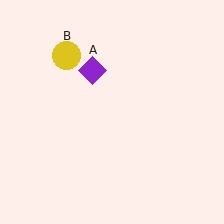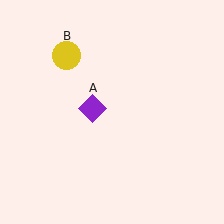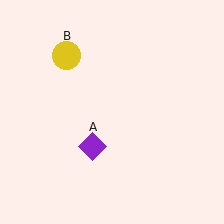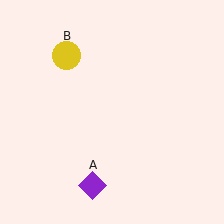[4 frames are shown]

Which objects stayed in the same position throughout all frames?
Yellow circle (object B) remained stationary.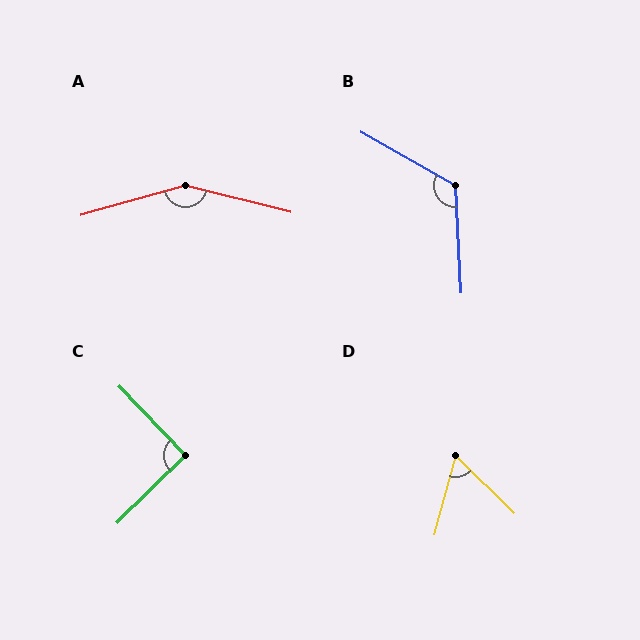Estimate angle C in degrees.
Approximately 91 degrees.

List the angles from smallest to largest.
D (61°), C (91°), B (122°), A (150°).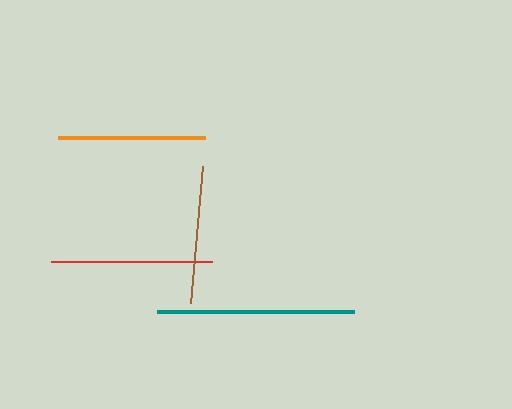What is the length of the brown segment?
The brown segment is approximately 137 pixels long.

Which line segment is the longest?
The teal line is the longest at approximately 197 pixels.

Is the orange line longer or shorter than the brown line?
The orange line is longer than the brown line.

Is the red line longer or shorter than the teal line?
The teal line is longer than the red line.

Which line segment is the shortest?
The brown line is the shortest at approximately 137 pixels.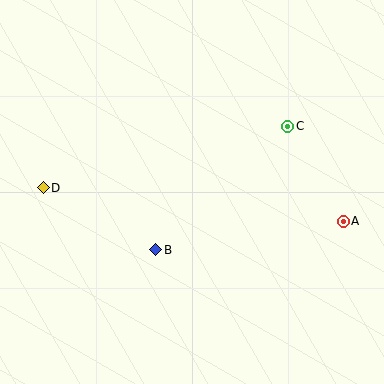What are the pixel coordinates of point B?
Point B is at (156, 250).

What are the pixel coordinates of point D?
Point D is at (43, 188).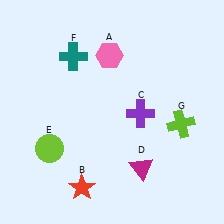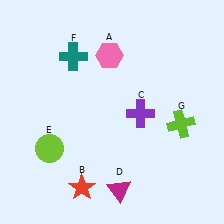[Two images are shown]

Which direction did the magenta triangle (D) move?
The magenta triangle (D) moved left.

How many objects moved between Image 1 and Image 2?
1 object moved between the two images.